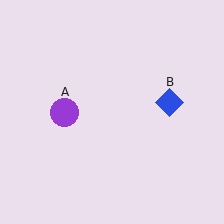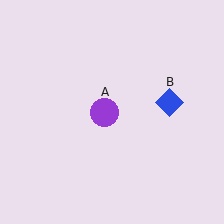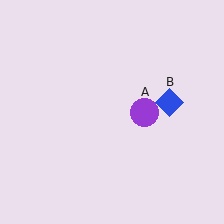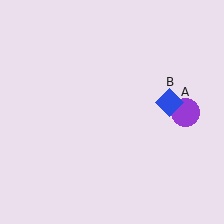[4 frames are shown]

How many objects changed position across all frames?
1 object changed position: purple circle (object A).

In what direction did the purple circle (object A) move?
The purple circle (object A) moved right.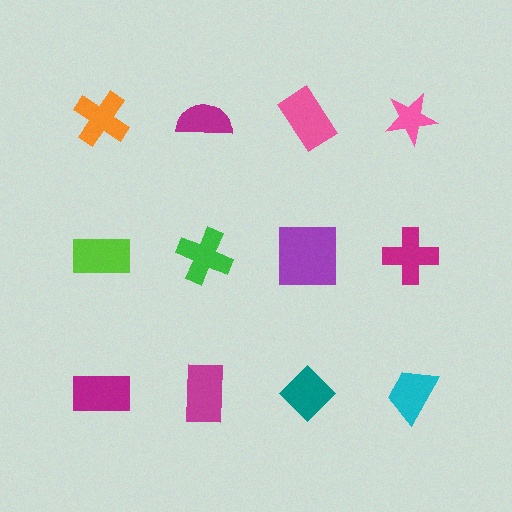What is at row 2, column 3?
A purple square.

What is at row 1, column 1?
An orange cross.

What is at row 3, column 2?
A magenta rectangle.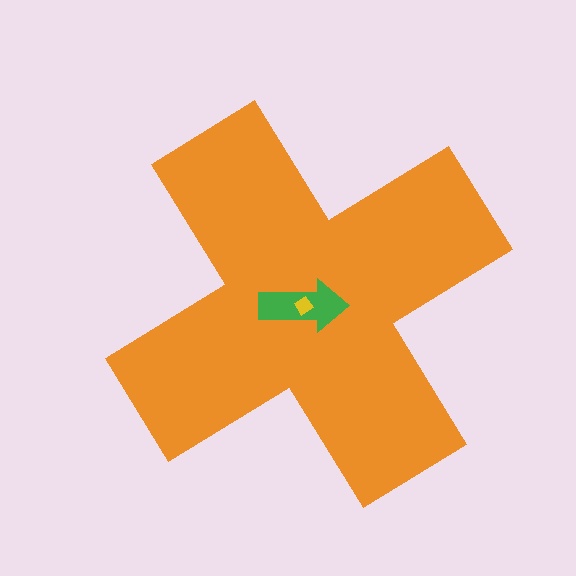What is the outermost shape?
The orange cross.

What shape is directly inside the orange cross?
The green arrow.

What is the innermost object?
The yellow diamond.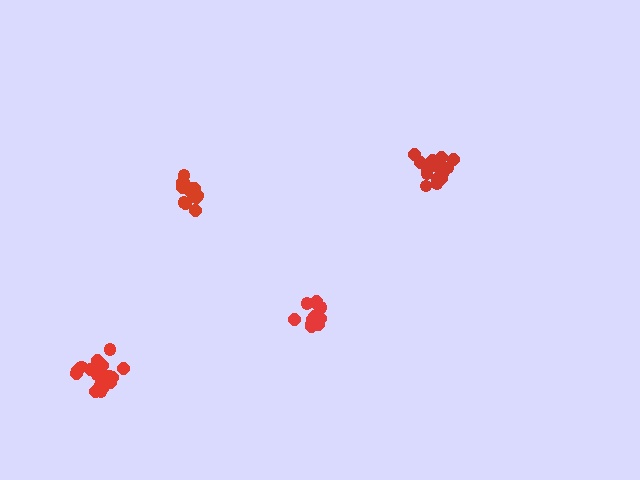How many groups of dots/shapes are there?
There are 4 groups.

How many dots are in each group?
Group 1: 18 dots, Group 2: 20 dots, Group 3: 14 dots, Group 4: 17 dots (69 total).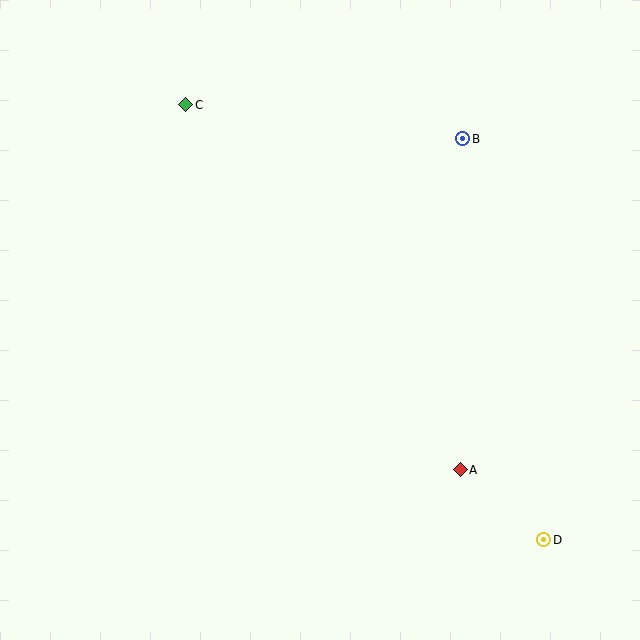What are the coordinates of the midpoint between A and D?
The midpoint between A and D is at (502, 505).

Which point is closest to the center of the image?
Point A at (460, 470) is closest to the center.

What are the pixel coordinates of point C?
Point C is at (186, 105).